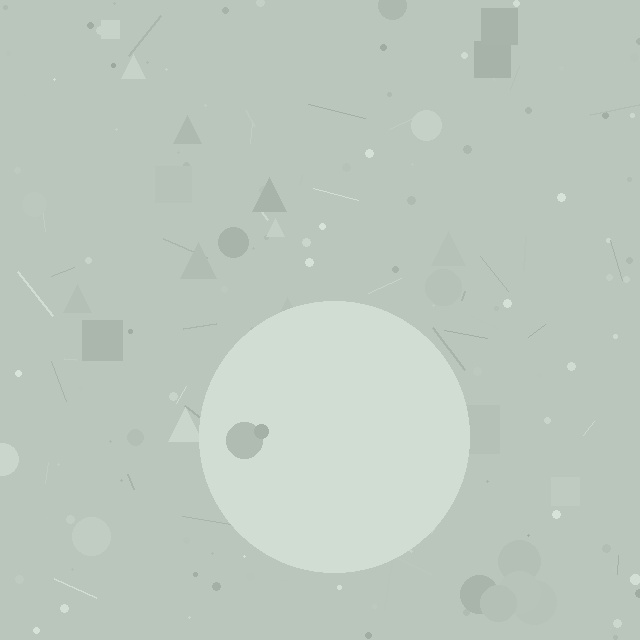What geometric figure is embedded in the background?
A circle is embedded in the background.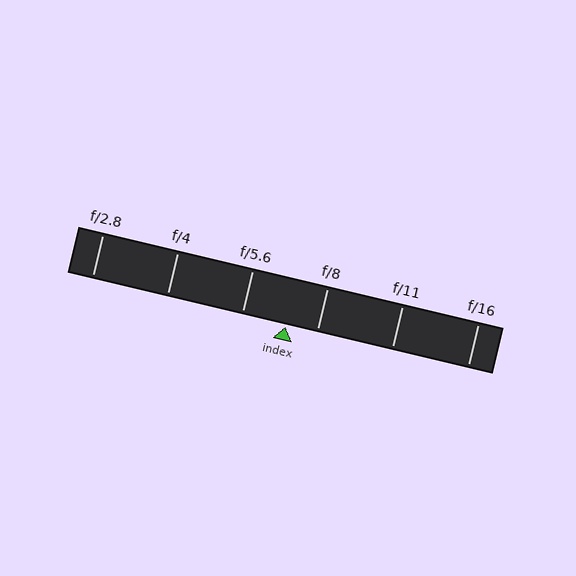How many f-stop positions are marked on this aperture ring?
There are 6 f-stop positions marked.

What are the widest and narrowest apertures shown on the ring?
The widest aperture shown is f/2.8 and the narrowest is f/16.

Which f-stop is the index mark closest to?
The index mark is closest to f/8.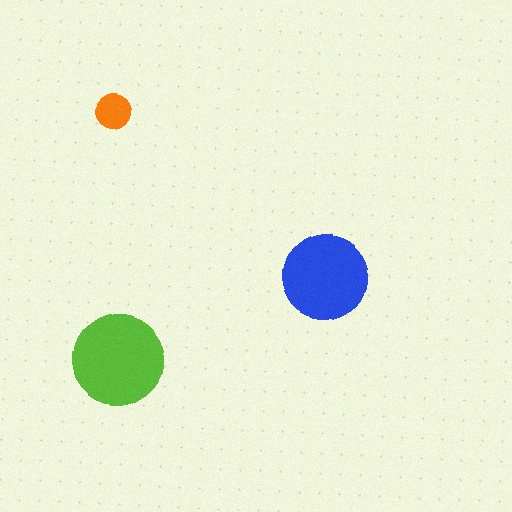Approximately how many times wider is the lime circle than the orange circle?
About 2.5 times wider.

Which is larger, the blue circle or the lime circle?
The lime one.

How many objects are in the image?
There are 3 objects in the image.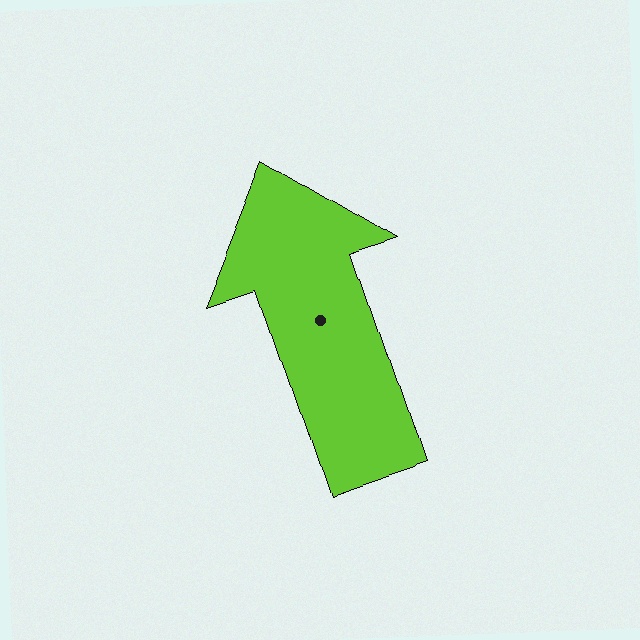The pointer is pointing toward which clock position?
Roughly 11 o'clock.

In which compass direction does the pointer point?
North.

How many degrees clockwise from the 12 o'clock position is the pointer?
Approximately 341 degrees.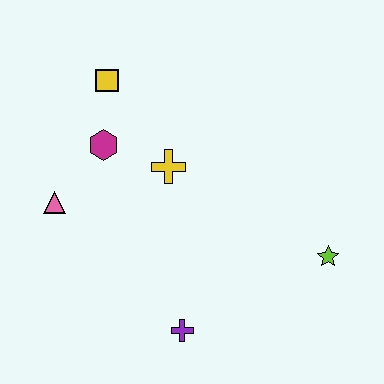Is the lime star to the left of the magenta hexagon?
No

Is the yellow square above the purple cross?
Yes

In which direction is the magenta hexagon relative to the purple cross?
The magenta hexagon is above the purple cross.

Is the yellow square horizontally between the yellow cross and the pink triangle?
Yes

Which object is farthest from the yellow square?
The lime star is farthest from the yellow square.